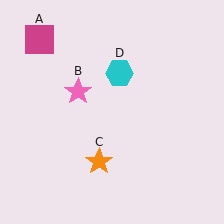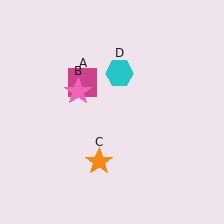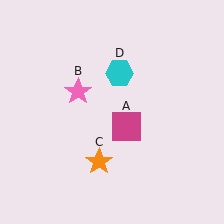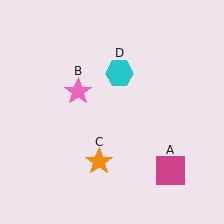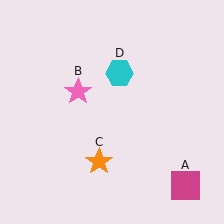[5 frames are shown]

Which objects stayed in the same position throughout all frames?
Pink star (object B) and orange star (object C) and cyan hexagon (object D) remained stationary.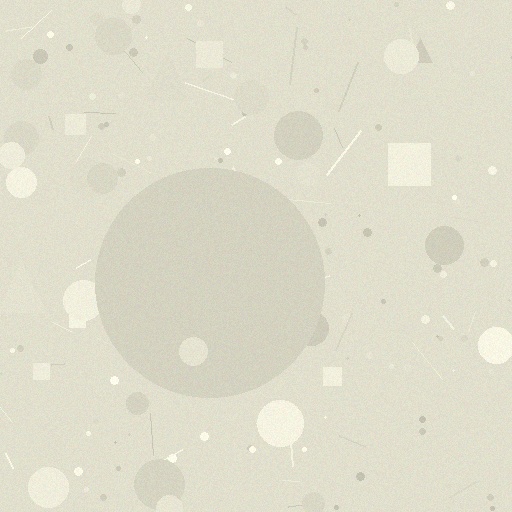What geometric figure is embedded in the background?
A circle is embedded in the background.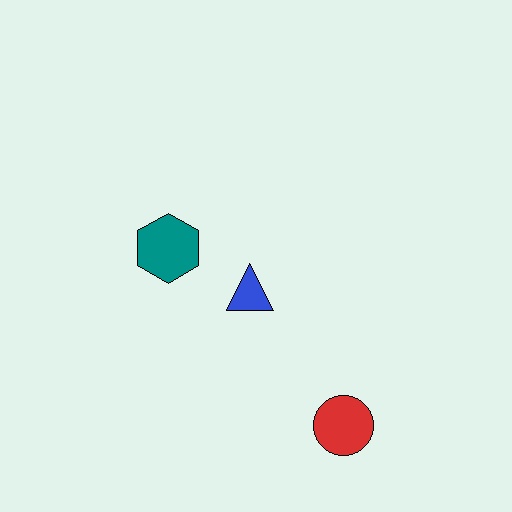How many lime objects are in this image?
There are no lime objects.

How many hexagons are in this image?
There is 1 hexagon.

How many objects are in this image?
There are 3 objects.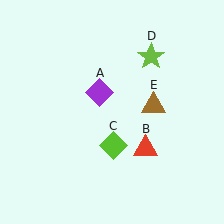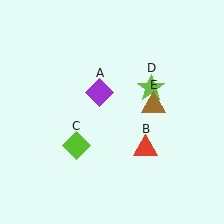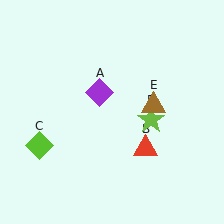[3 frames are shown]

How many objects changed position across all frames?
2 objects changed position: lime diamond (object C), lime star (object D).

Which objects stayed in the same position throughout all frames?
Purple diamond (object A) and red triangle (object B) and brown triangle (object E) remained stationary.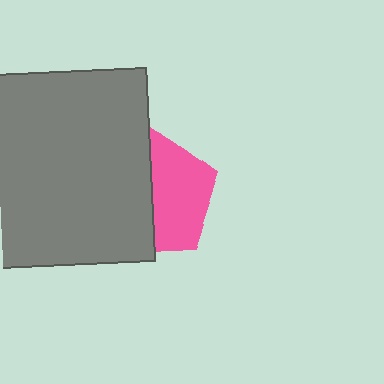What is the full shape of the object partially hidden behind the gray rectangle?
The partially hidden object is a pink pentagon.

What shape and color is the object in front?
The object in front is a gray rectangle.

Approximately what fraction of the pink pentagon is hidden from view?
Roughly 50% of the pink pentagon is hidden behind the gray rectangle.